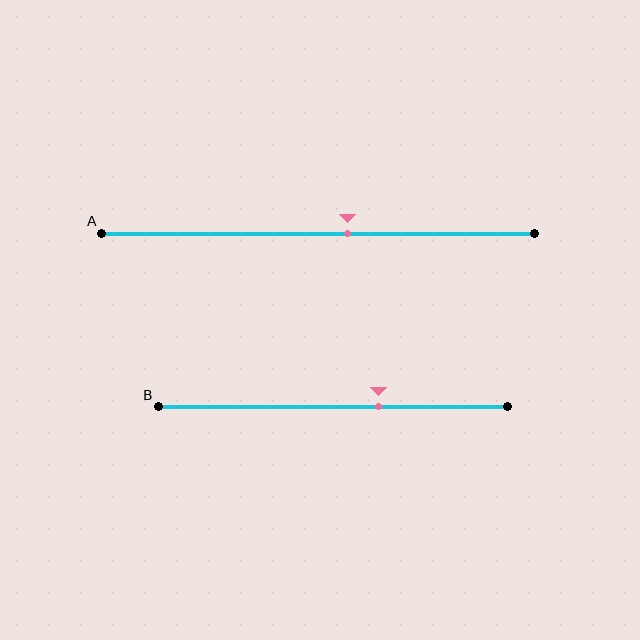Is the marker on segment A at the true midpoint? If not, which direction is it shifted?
No, the marker on segment A is shifted to the right by about 7% of the segment length.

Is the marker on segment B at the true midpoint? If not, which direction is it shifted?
No, the marker on segment B is shifted to the right by about 13% of the segment length.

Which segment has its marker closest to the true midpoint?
Segment A has its marker closest to the true midpoint.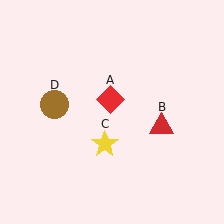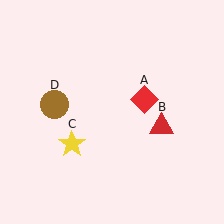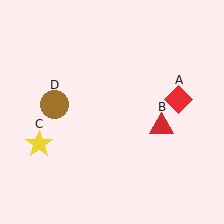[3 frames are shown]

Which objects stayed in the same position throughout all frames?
Red triangle (object B) and brown circle (object D) remained stationary.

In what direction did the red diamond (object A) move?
The red diamond (object A) moved right.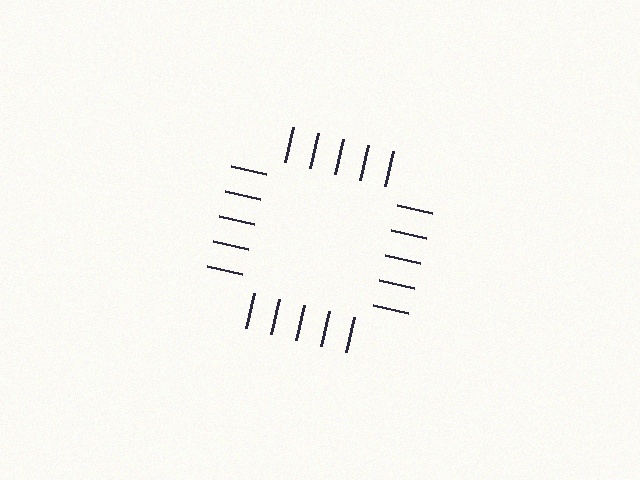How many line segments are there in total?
20 — 5 along each of the 4 edges.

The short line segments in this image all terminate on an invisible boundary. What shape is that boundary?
An illusory square — the line segments terminate on its edges but no continuous stroke is drawn.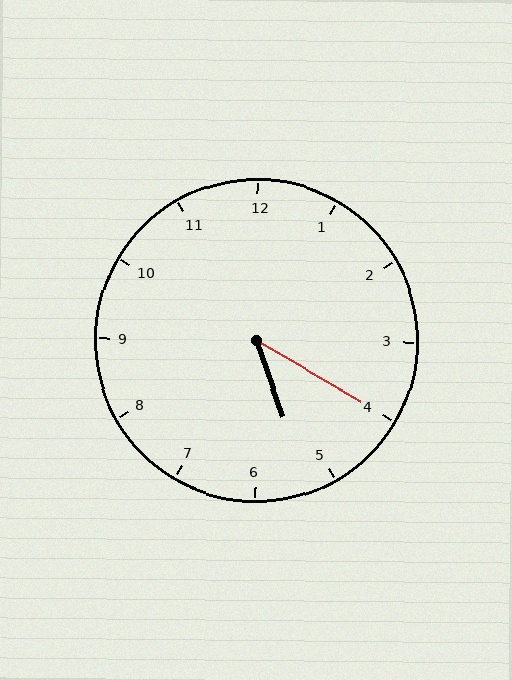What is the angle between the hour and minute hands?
Approximately 40 degrees.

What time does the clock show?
5:20.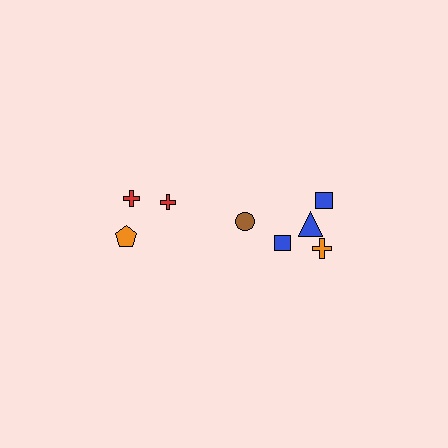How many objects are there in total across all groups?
There are 8 objects.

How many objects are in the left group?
There are 3 objects.